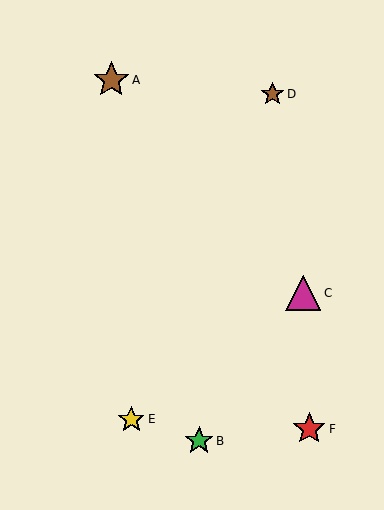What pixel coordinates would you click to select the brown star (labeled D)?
Click at (272, 94) to select the brown star D.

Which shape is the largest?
The brown star (labeled A) is the largest.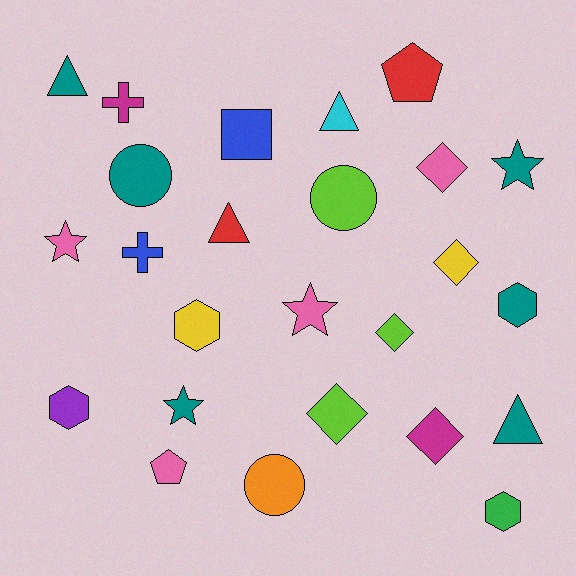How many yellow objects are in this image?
There are 2 yellow objects.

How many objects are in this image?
There are 25 objects.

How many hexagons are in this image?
There are 4 hexagons.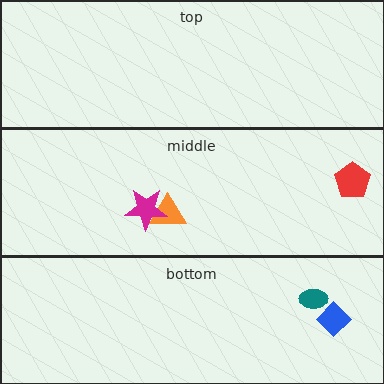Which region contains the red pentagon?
The middle region.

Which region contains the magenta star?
The middle region.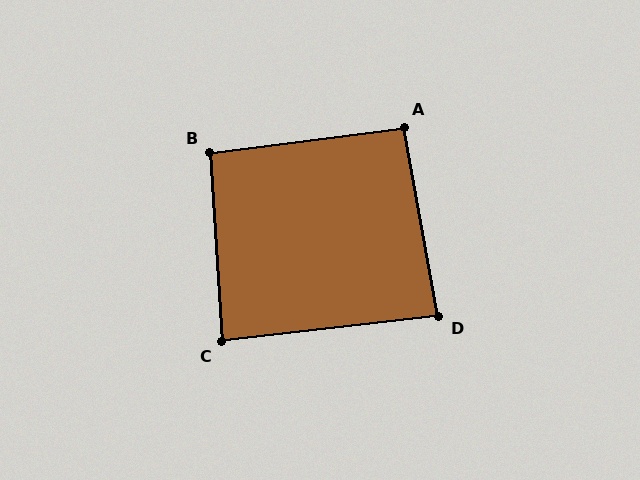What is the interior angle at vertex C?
Approximately 87 degrees (approximately right).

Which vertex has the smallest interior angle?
D, at approximately 86 degrees.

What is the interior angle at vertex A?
Approximately 93 degrees (approximately right).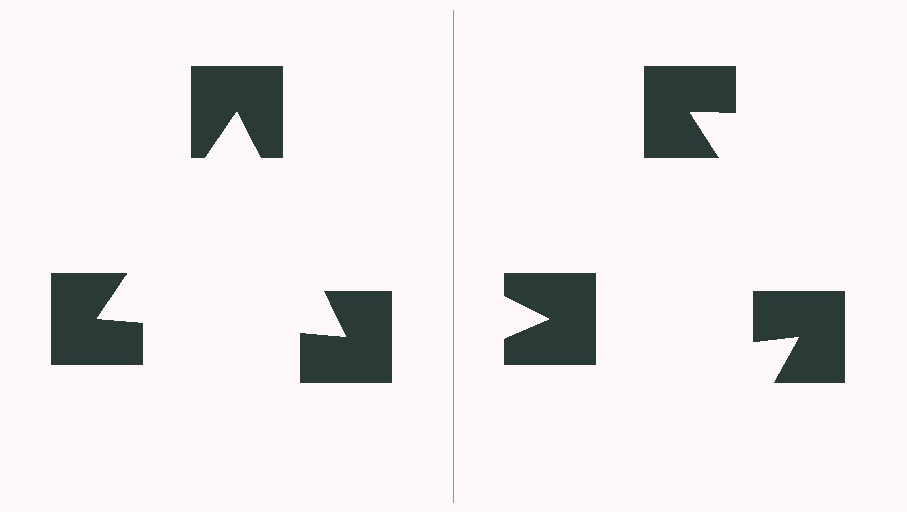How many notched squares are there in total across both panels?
6 — 3 on each side.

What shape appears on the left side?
An illusory triangle.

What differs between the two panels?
The notched squares are positioned identically on both sides; only the wedge orientations differ. On the left they align to a triangle; on the right they are misaligned.